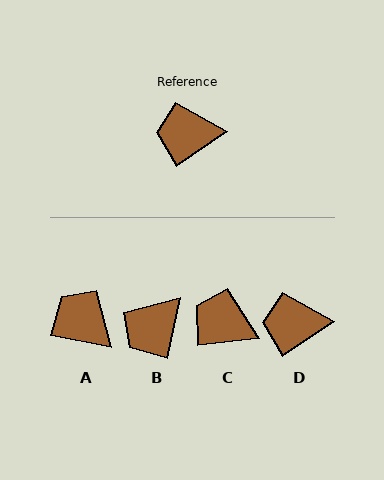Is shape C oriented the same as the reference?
No, it is off by about 28 degrees.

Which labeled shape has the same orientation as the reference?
D.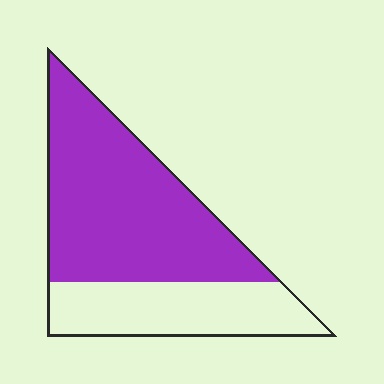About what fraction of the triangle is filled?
About two thirds (2/3).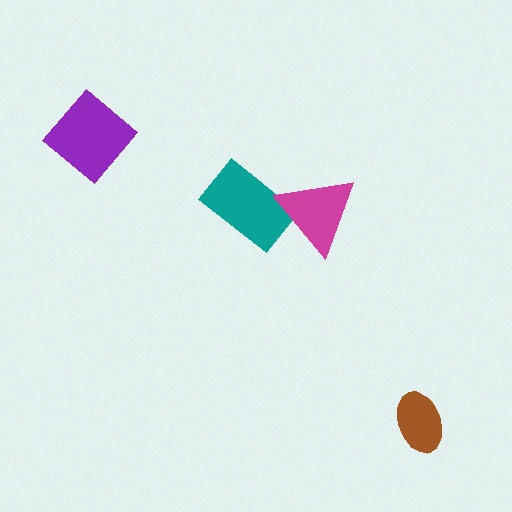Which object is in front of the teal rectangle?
The magenta triangle is in front of the teal rectangle.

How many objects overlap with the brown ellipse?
0 objects overlap with the brown ellipse.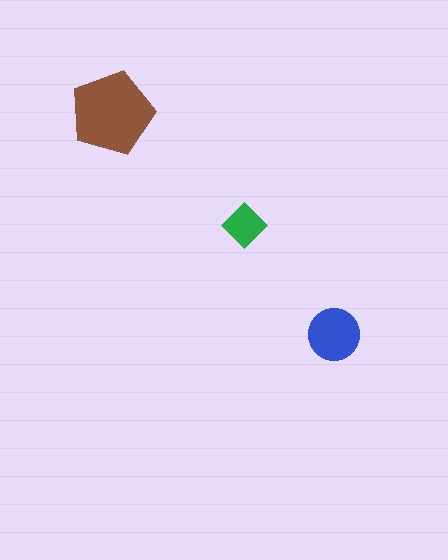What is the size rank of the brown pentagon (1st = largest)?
1st.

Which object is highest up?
The brown pentagon is topmost.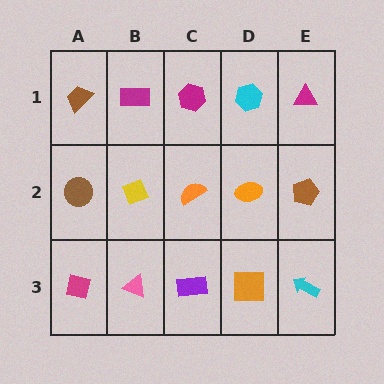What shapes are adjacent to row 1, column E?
A brown pentagon (row 2, column E), a cyan hexagon (row 1, column D).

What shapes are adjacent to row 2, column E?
A magenta triangle (row 1, column E), a cyan arrow (row 3, column E), an orange ellipse (row 2, column D).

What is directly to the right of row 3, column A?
A pink triangle.